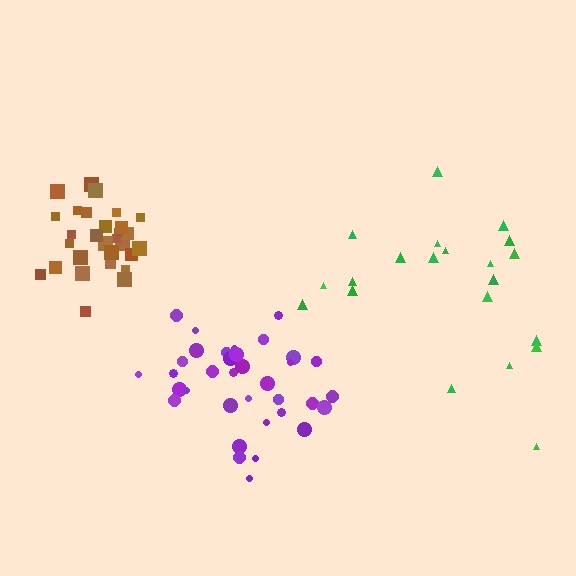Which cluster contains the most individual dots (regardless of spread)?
Purple (35).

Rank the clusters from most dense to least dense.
brown, purple, green.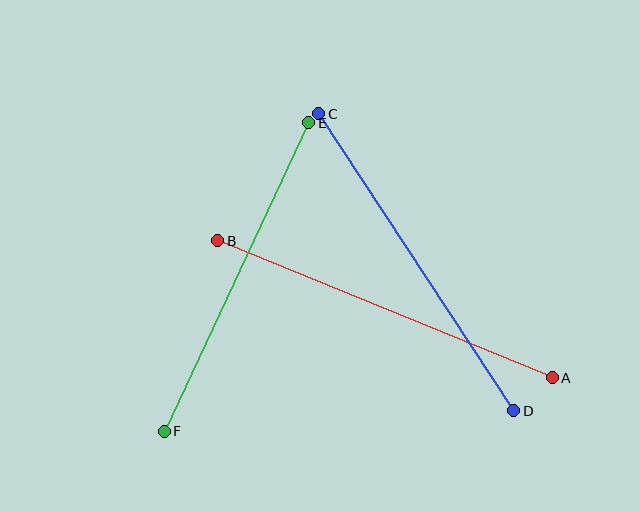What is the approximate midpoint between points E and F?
The midpoint is at approximately (236, 277) pixels.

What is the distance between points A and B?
The distance is approximately 361 pixels.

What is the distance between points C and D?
The distance is approximately 355 pixels.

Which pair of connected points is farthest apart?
Points A and B are farthest apart.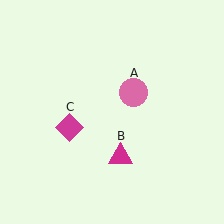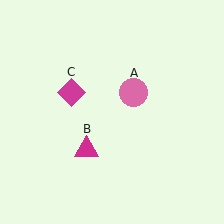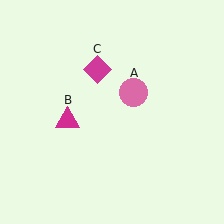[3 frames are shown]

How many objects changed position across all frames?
2 objects changed position: magenta triangle (object B), magenta diamond (object C).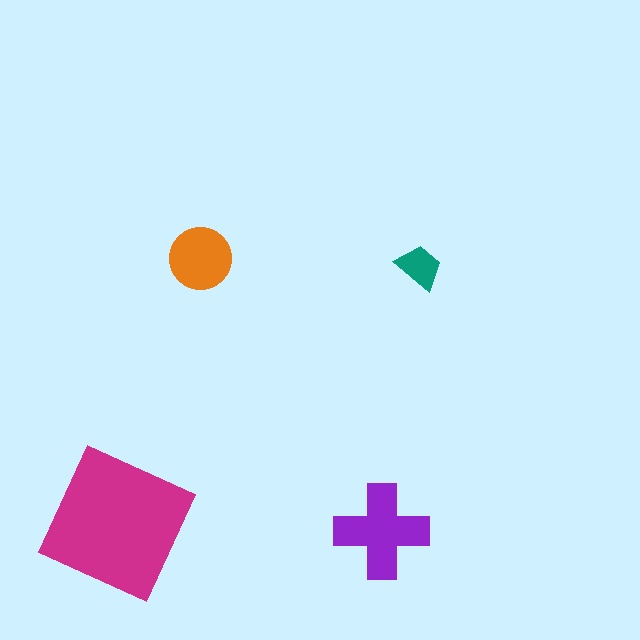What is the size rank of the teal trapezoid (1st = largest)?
4th.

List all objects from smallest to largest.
The teal trapezoid, the orange circle, the purple cross, the magenta square.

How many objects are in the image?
There are 4 objects in the image.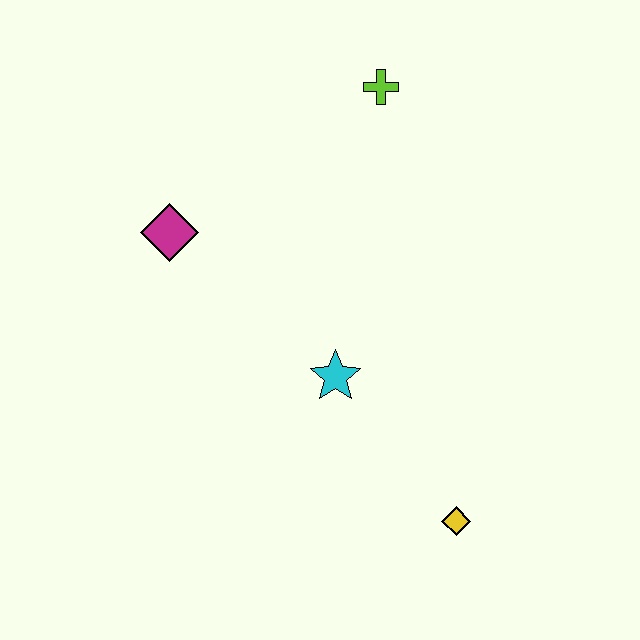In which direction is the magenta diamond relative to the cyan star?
The magenta diamond is to the left of the cyan star.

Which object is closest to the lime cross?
The magenta diamond is closest to the lime cross.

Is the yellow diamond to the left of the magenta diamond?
No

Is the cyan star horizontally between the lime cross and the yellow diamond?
No